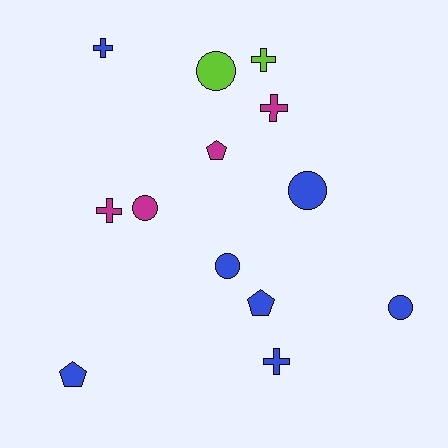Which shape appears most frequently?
Circle, with 5 objects.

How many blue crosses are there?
There are 2 blue crosses.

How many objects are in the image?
There are 13 objects.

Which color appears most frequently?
Blue, with 7 objects.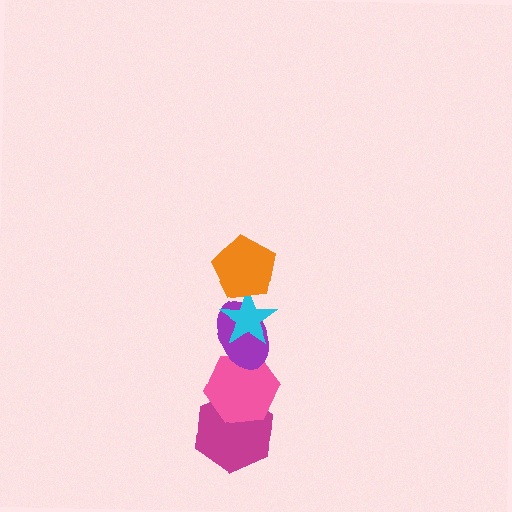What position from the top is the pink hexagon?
The pink hexagon is 4th from the top.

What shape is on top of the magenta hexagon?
The pink hexagon is on top of the magenta hexagon.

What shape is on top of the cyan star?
The orange pentagon is on top of the cyan star.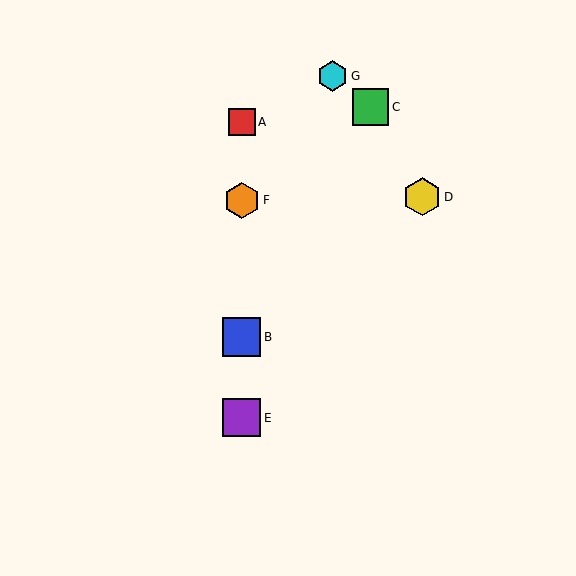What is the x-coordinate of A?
Object A is at x≈242.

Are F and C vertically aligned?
No, F is at x≈242 and C is at x≈371.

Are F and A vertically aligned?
Yes, both are at x≈242.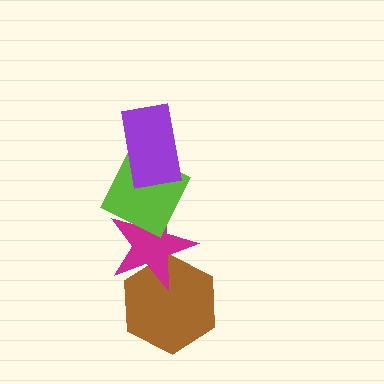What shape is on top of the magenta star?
The lime diamond is on top of the magenta star.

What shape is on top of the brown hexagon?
The magenta star is on top of the brown hexagon.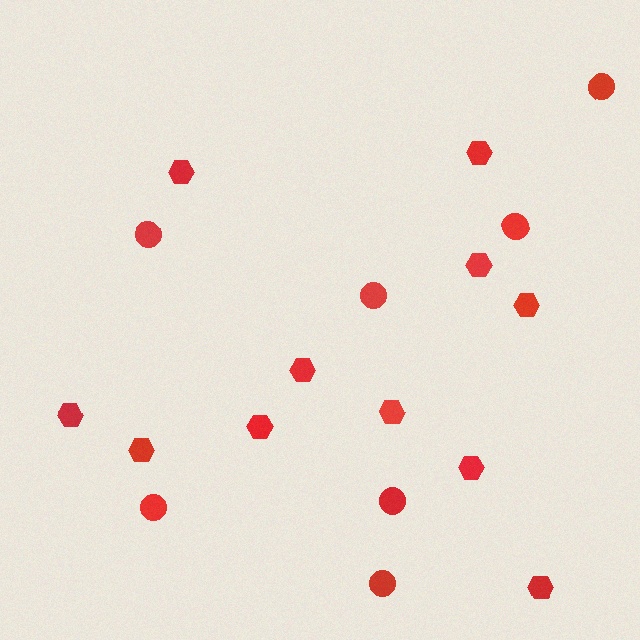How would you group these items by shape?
There are 2 groups: one group of circles (7) and one group of hexagons (11).